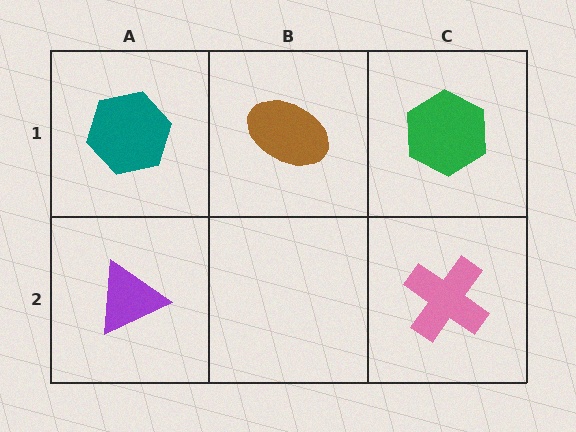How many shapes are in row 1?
3 shapes.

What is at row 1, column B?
A brown ellipse.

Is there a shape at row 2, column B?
No, that cell is empty.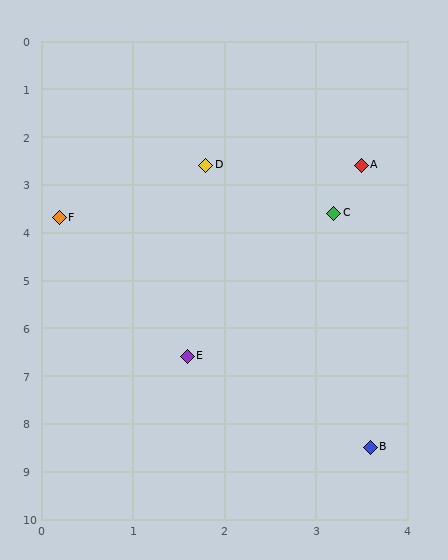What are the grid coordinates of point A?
Point A is at approximately (3.5, 2.6).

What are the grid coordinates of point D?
Point D is at approximately (1.8, 2.6).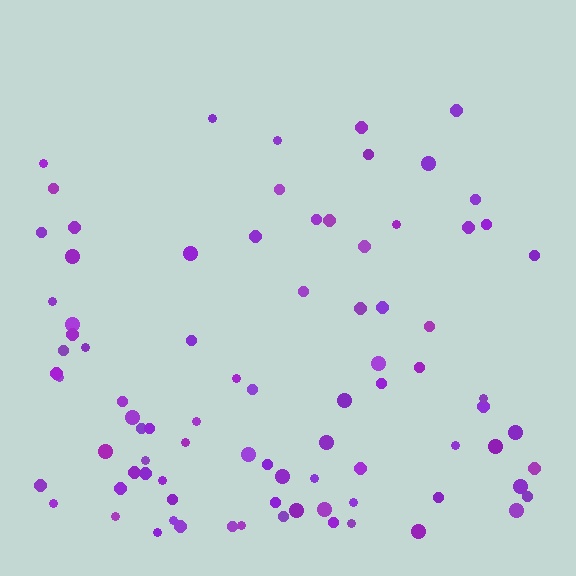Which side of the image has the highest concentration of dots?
The bottom.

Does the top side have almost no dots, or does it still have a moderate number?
Still a moderate number, just noticeably fewer than the bottom.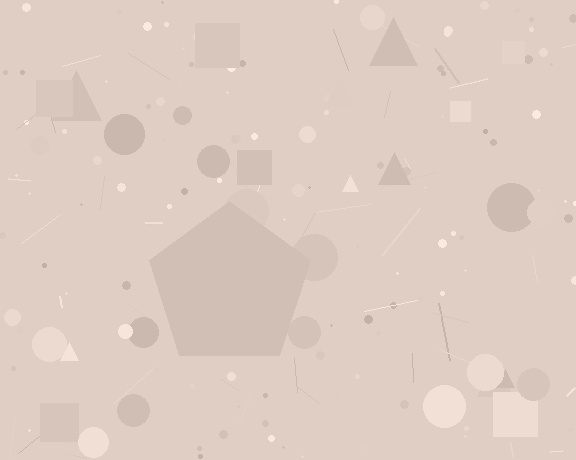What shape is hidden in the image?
A pentagon is hidden in the image.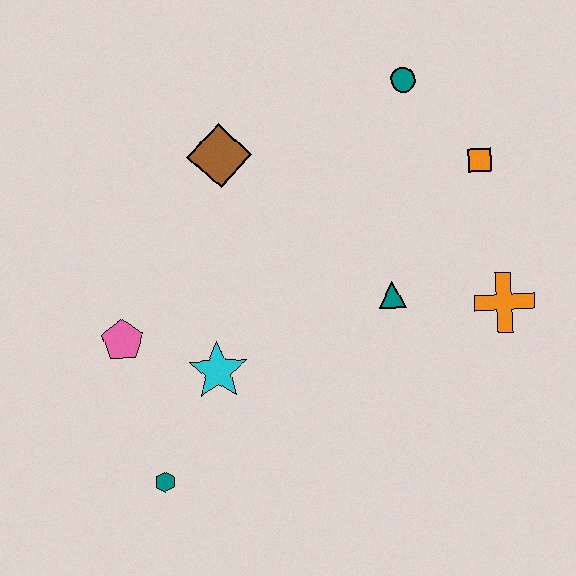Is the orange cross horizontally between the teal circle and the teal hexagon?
No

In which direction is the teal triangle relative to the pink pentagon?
The teal triangle is to the right of the pink pentagon.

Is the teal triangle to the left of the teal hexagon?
No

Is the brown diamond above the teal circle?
No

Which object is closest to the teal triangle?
The orange cross is closest to the teal triangle.